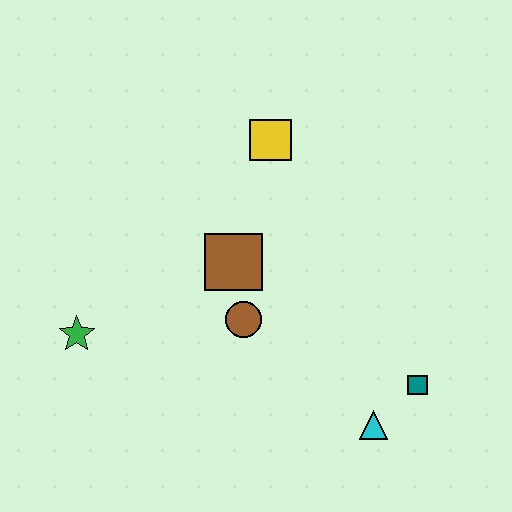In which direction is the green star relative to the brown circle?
The green star is to the left of the brown circle.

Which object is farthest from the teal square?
The green star is farthest from the teal square.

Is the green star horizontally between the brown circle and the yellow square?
No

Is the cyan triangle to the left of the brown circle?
No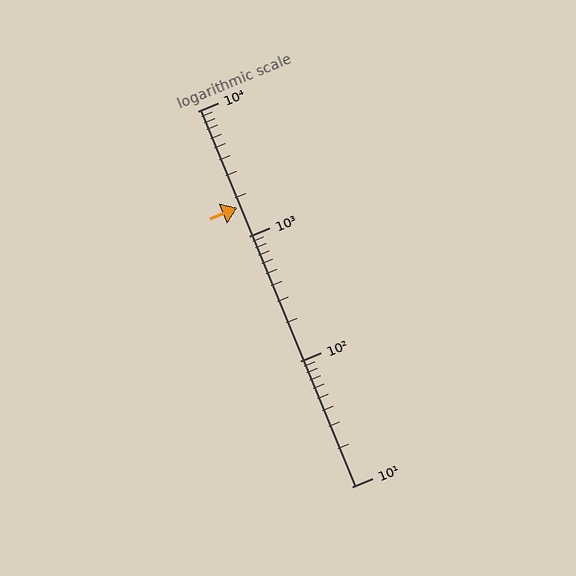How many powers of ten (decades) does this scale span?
The scale spans 3 decades, from 10 to 10000.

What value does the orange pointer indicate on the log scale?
The pointer indicates approximately 1700.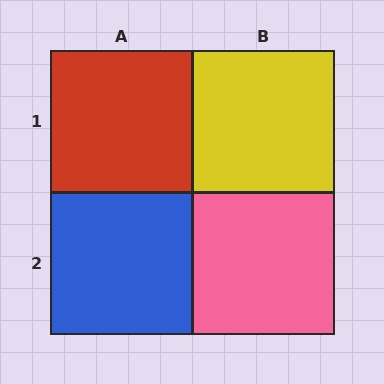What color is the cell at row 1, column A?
Red.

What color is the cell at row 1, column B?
Yellow.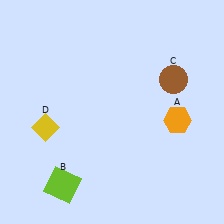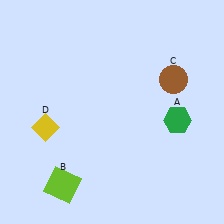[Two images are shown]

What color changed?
The hexagon (A) changed from orange in Image 1 to green in Image 2.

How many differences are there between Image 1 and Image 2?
There is 1 difference between the two images.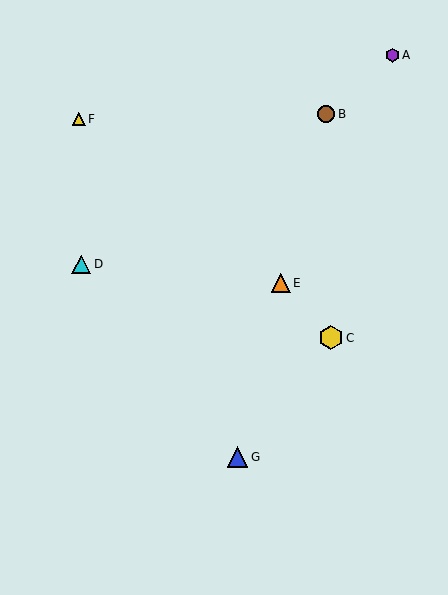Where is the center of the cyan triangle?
The center of the cyan triangle is at (81, 265).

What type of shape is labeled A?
Shape A is a purple hexagon.